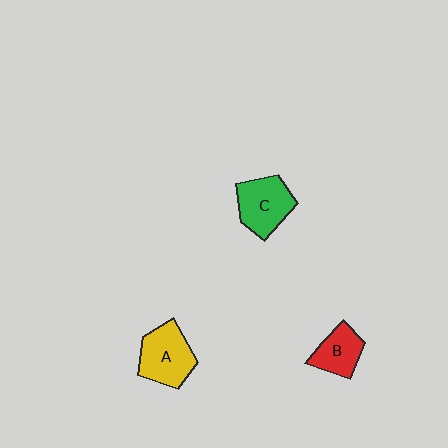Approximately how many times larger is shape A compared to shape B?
Approximately 1.4 times.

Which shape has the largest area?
Shape A (yellow).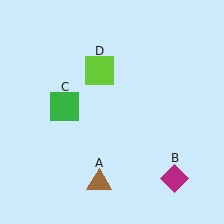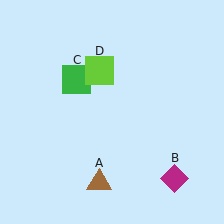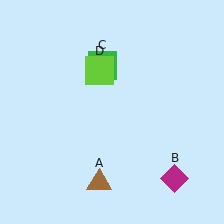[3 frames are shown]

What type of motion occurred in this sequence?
The green square (object C) rotated clockwise around the center of the scene.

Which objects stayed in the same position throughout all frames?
Brown triangle (object A) and magenta diamond (object B) and lime square (object D) remained stationary.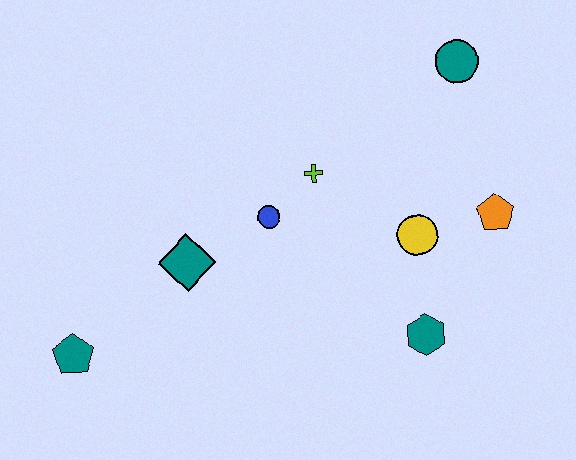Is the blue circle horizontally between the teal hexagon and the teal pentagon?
Yes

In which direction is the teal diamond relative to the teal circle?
The teal diamond is to the left of the teal circle.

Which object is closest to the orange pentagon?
The yellow circle is closest to the orange pentagon.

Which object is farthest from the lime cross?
The teal pentagon is farthest from the lime cross.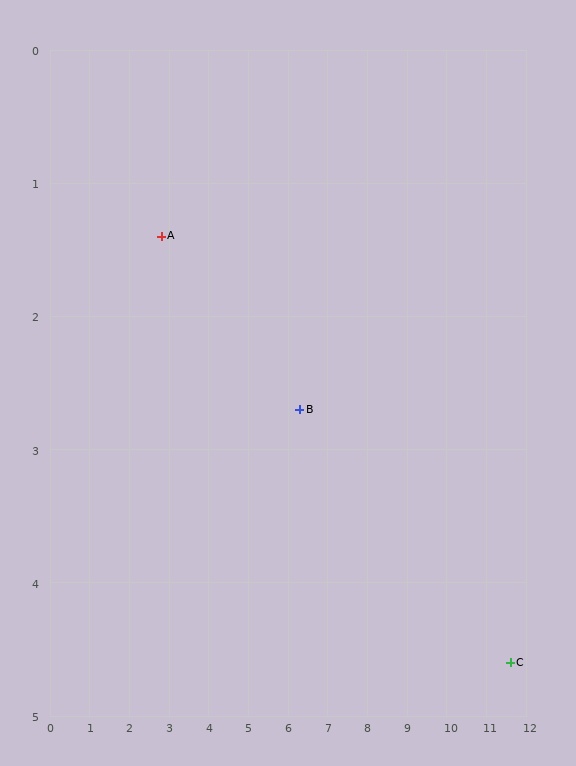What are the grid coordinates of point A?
Point A is at approximately (2.8, 1.4).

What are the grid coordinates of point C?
Point C is at approximately (11.6, 4.6).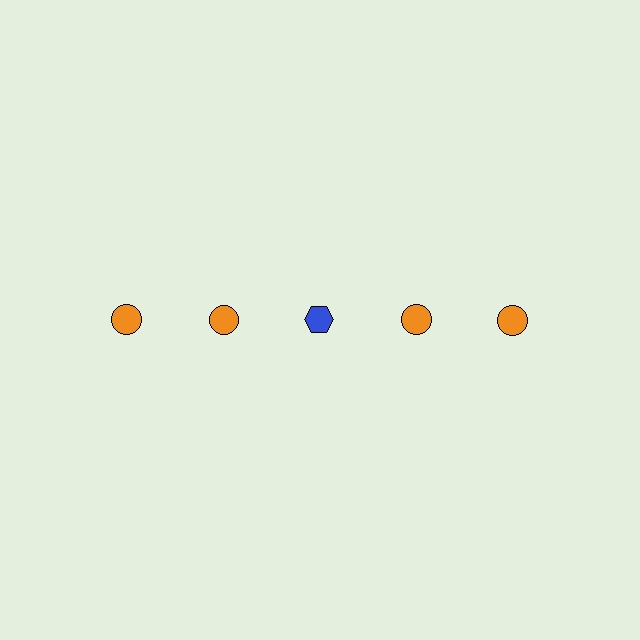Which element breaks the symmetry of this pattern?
The blue hexagon in the top row, center column breaks the symmetry. All other shapes are orange circles.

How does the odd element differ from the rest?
It differs in both color (blue instead of orange) and shape (hexagon instead of circle).